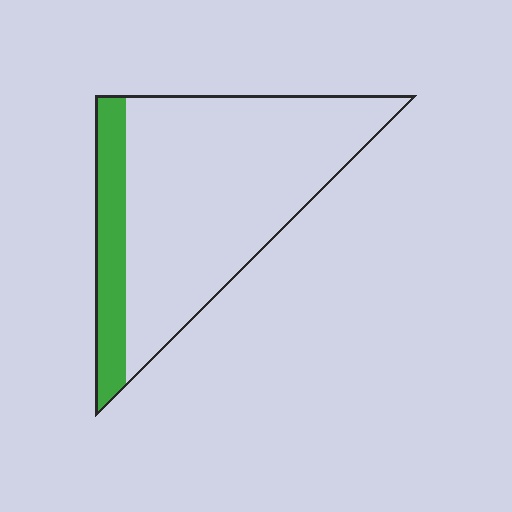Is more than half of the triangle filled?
No.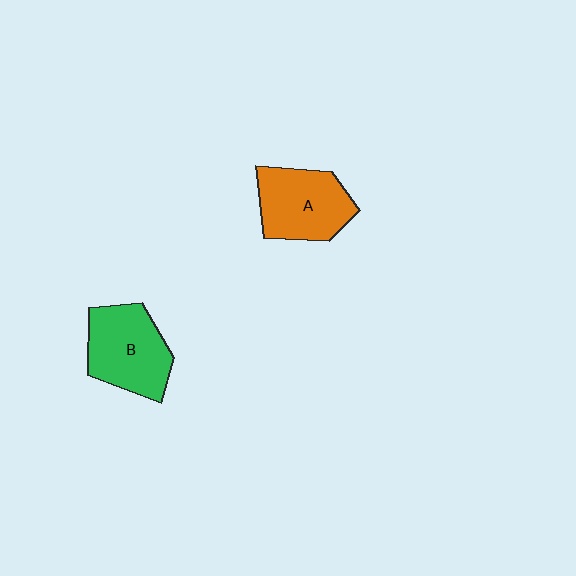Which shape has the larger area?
Shape B (green).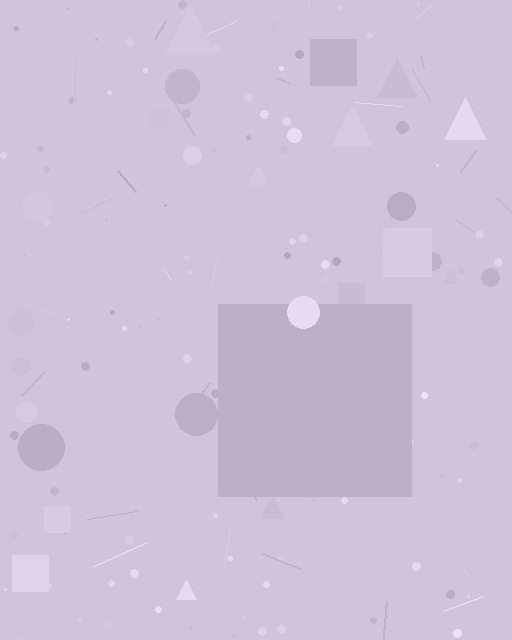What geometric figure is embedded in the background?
A square is embedded in the background.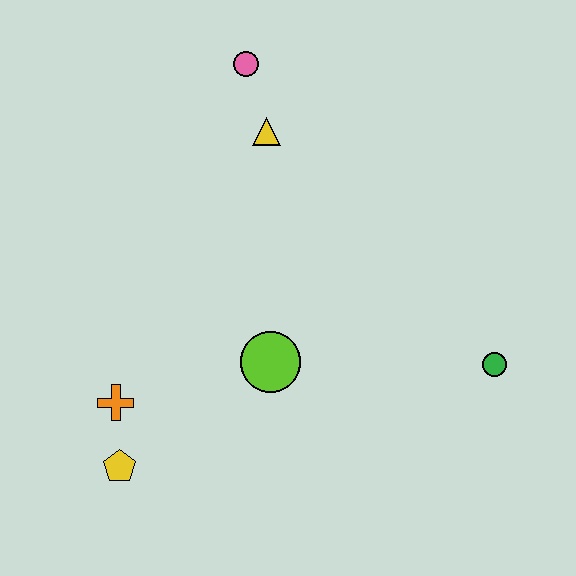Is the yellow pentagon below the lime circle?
Yes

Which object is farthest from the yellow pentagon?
The pink circle is farthest from the yellow pentagon.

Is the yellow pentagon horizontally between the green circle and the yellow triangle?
No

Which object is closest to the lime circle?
The orange cross is closest to the lime circle.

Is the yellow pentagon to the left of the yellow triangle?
Yes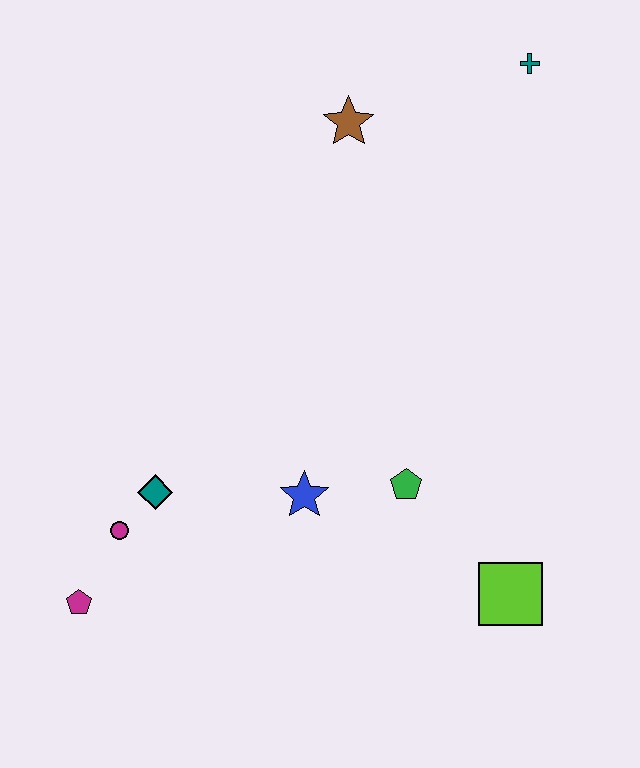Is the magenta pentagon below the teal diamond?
Yes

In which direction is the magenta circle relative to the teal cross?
The magenta circle is below the teal cross.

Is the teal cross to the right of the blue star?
Yes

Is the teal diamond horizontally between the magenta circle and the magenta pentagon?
No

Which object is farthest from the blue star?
The teal cross is farthest from the blue star.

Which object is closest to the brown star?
The teal cross is closest to the brown star.